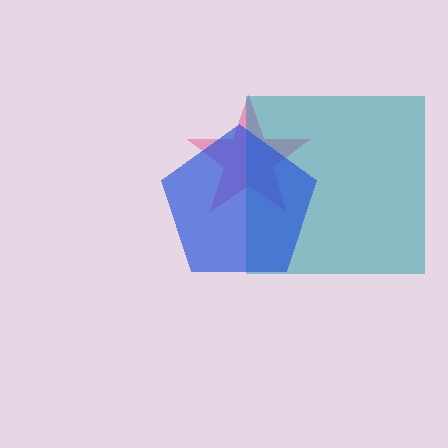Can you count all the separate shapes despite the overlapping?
Yes, there are 3 separate shapes.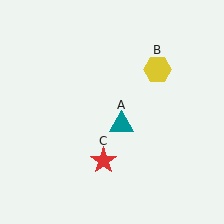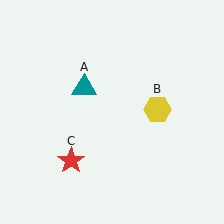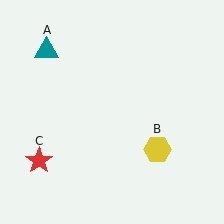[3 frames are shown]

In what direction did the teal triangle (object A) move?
The teal triangle (object A) moved up and to the left.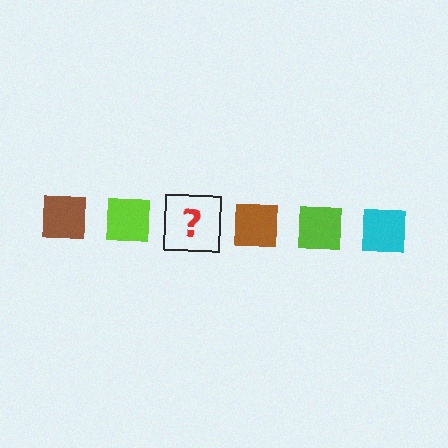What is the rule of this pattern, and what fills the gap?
The rule is that the pattern cycles through brown, lime, cyan squares. The gap should be filled with a cyan square.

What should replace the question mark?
The question mark should be replaced with a cyan square.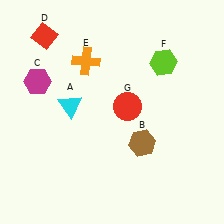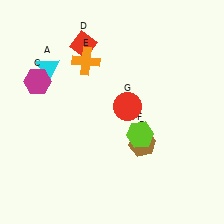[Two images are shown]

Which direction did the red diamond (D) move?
The red diamond (D) moved right.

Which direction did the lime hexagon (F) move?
The lime hexagon (F) moved down.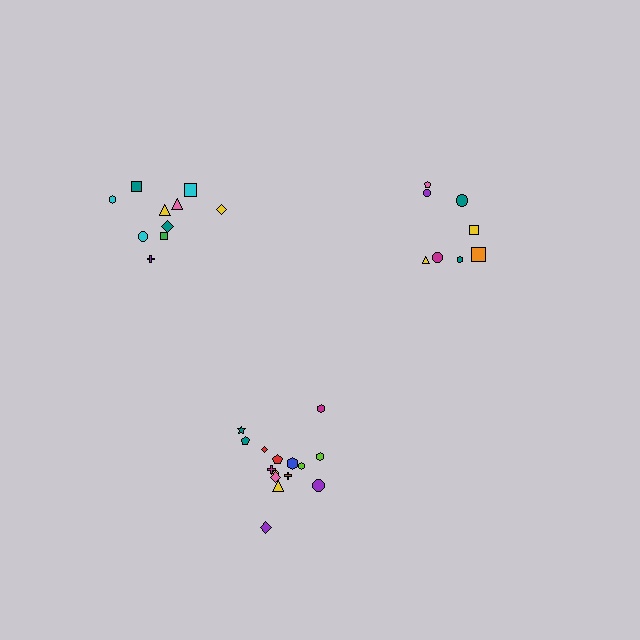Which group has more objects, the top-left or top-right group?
The top-left group.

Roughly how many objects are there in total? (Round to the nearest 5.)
Roughly 35 objects in total.